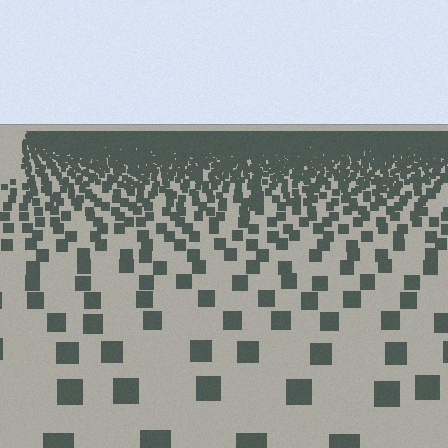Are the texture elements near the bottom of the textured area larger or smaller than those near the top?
Larger. Near the bottom, elements are closer to the viewer and appear at a bigger on-screen size.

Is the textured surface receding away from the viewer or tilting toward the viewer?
The surface is receding away from the viewer. Texture elements get smaller and denser toward the top.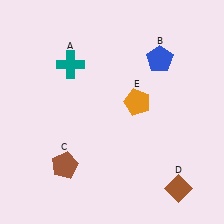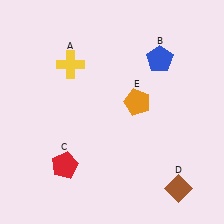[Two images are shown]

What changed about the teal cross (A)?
In Image 1, A is teal. In Image 2, it changed to yellow.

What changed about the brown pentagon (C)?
In Image 1, C is brown. In Image 2, it changed to red.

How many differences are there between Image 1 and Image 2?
There are 2 differences between the two images.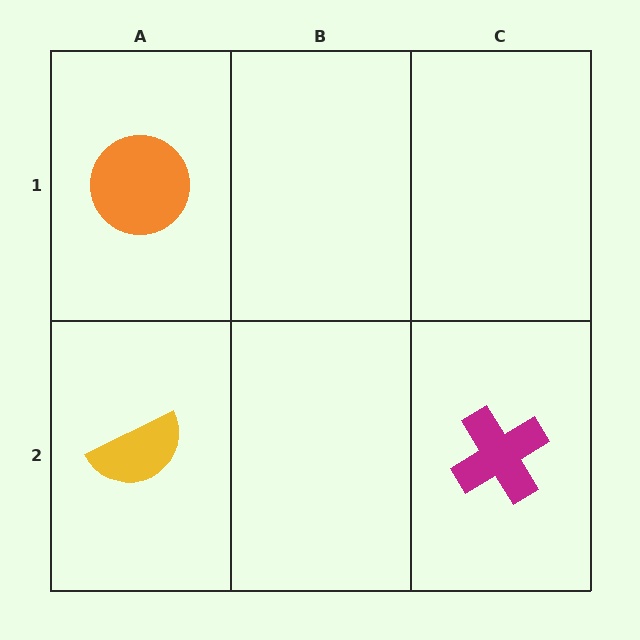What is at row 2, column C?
A magenta cross.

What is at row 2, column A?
A yellow semicircle.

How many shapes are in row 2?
2 shapes.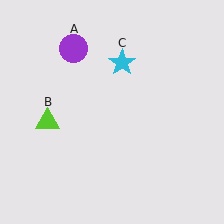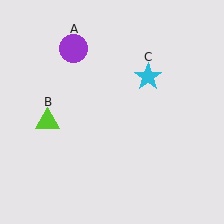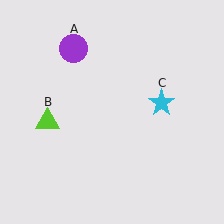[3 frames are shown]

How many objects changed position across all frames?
1 object changed position: cyan star (object C).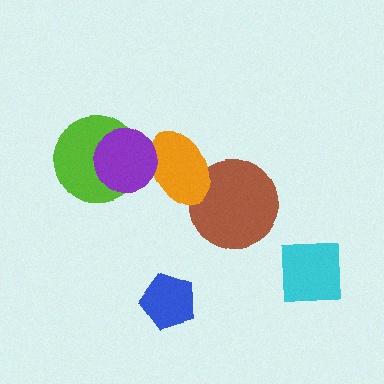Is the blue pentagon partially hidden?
No, no other shape covers it.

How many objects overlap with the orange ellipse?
2 objects overlap with the orange ellipse.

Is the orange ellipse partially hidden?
Yes, it is partially covered by another shape.